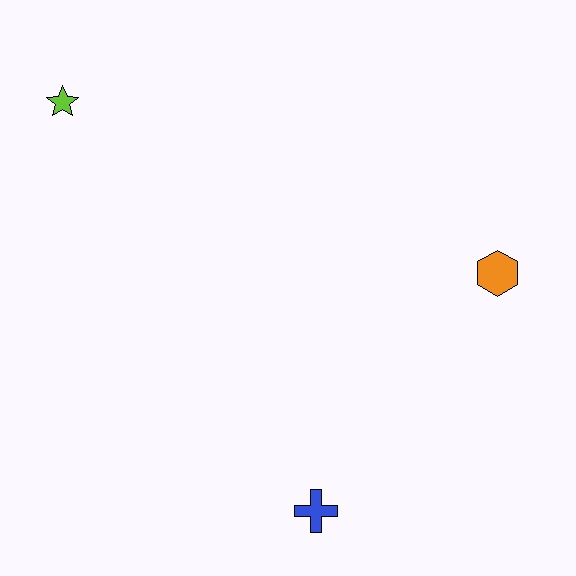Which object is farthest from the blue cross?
The lime star is farthest from the blue cross.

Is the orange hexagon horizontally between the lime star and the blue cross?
No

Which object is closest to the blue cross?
The orange hexagon is closest to the blue cross.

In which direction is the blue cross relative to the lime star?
The blue cross is below the lime star.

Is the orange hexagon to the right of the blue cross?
Yes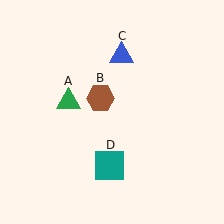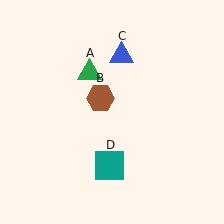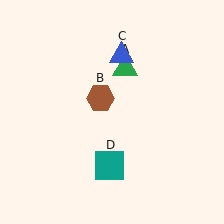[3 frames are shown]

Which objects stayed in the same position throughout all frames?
Brown hexagon (object B) and blue triangle (object C) and teal square (object D) remained stationary.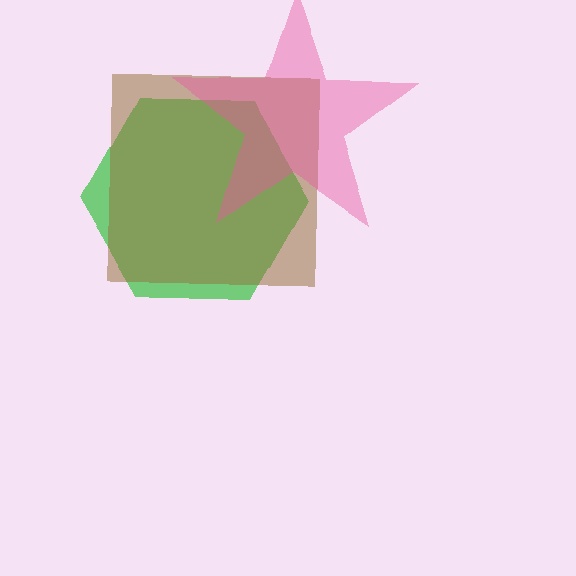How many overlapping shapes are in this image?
There are 3 overlapping shapes in the image.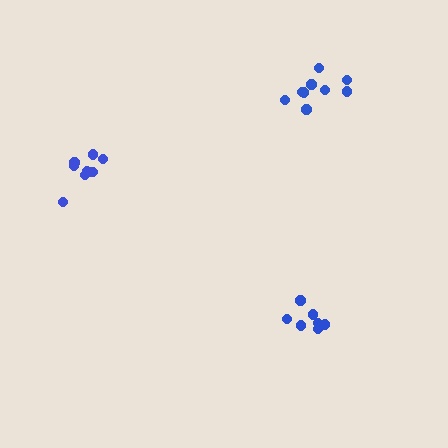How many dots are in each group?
Group 1: 8 dots, Group 2: 9 dots, Group 3: 7 dots (24 total).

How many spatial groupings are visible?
There are 3 spatial groupings.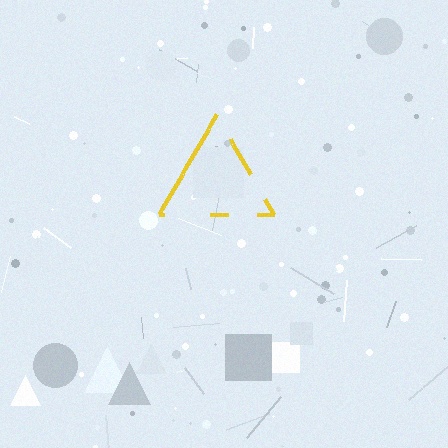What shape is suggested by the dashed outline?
The dashed outline suggests a triangle.